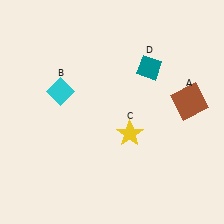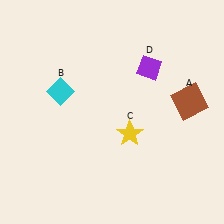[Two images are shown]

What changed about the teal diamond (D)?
In Image 1, D is teal. In Image 2, it changed to purple.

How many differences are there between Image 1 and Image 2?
There is 1 difference between the two images.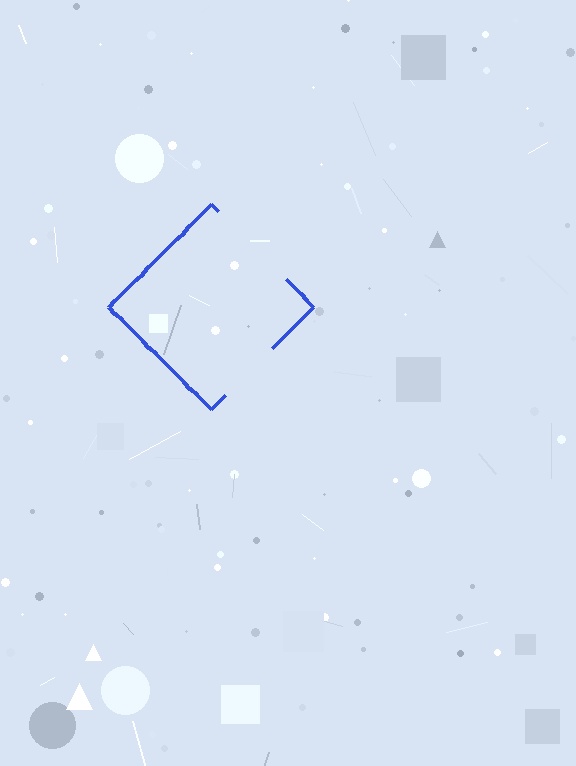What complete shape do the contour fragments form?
The contour fragments form a diamond.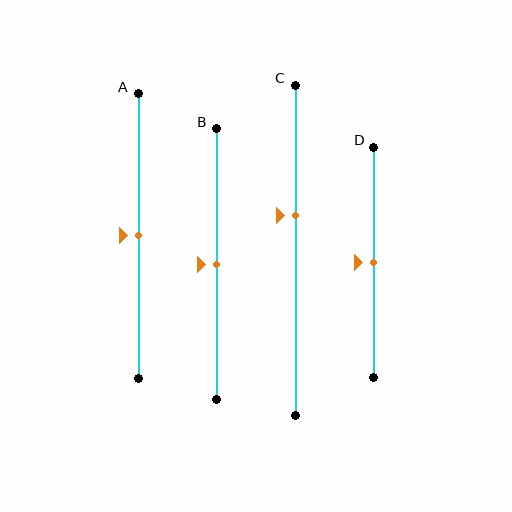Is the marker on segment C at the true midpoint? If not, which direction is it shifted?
No, the marker on segment C is shifted upward by about 11% of the segment length.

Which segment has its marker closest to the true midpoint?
Segment A has its marker closest to the true midpoint.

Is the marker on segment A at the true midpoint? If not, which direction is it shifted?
Yes, the marker on segment A is at the true midpoint.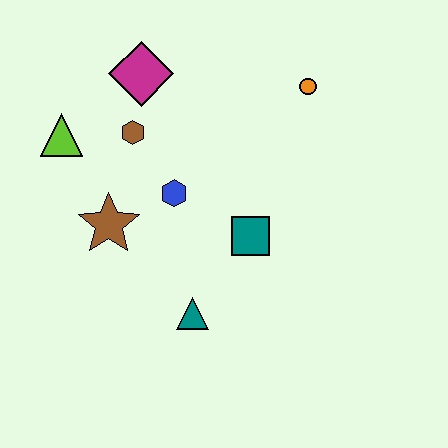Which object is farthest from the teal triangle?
The orange circle is farthest from the teal triangle.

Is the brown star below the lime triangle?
Yes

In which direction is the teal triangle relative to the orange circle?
The teal triangle is below the orange circle.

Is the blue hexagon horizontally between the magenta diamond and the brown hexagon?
No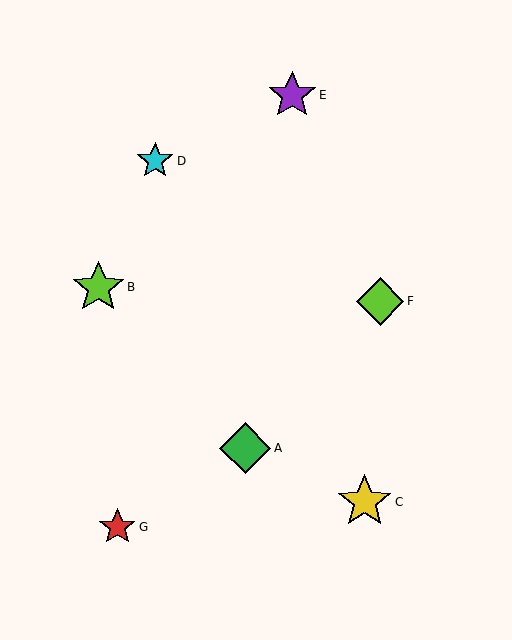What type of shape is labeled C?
Shape C is a yellow star.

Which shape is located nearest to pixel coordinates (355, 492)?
The yellow star (labeled C) at (365, 502) is nearest to that location.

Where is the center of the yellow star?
The center of the yellow star is at (365, 502).